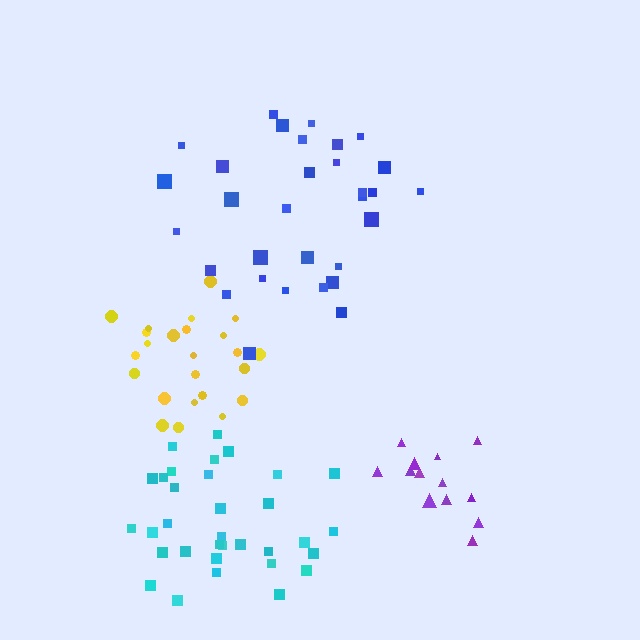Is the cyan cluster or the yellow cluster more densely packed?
Yellow.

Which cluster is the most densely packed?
Yellow.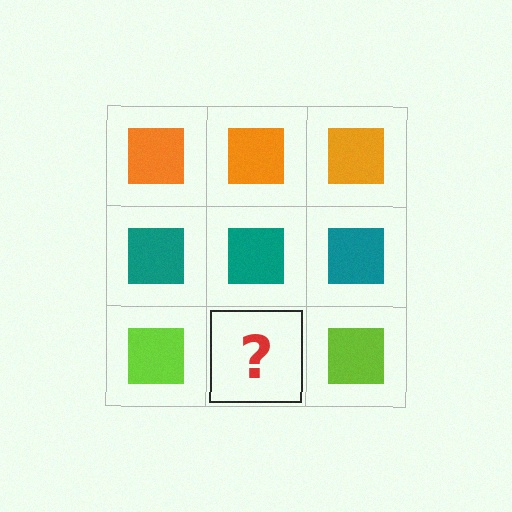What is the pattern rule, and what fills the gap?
The rule is that each row has a consistent color. The gap should be filled with a lime square.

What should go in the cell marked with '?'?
The missing cell should contain a lime square.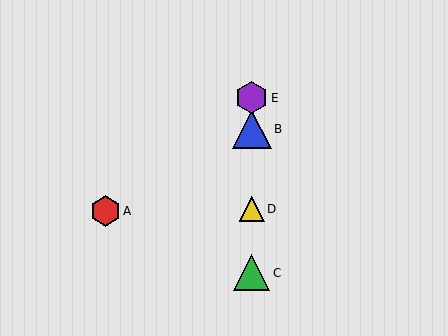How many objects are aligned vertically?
4 objects (B, C, D, E) are aligned vertically.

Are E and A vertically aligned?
No, E is at x≈252 and A is at x≈105.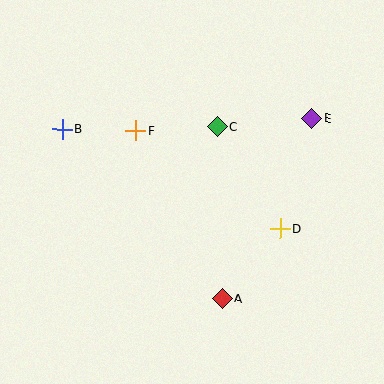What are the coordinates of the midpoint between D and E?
The midpoint between D and E is at (296, 174).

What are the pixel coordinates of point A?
Point A is at (222, 298).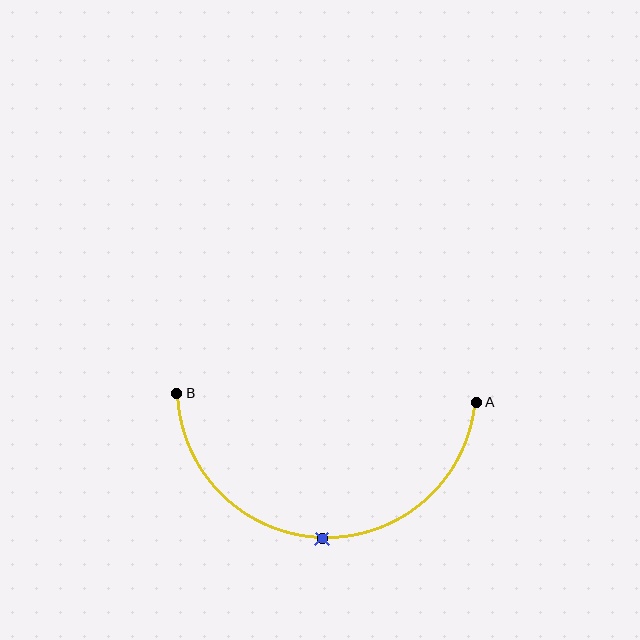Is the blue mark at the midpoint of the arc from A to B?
Yes. The blue mark lies on the arc at equal arc-length from both A and B — it is the arc midpoint.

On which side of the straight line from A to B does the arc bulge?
The arc bulges below the straight line connecting A and B.